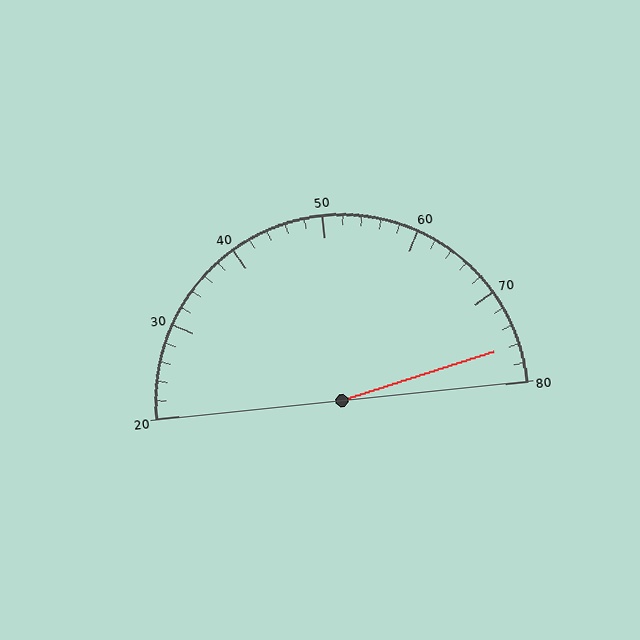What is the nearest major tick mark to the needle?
The nearest major tick mark is 80.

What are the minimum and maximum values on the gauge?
The gauge ranges from 20 to 80.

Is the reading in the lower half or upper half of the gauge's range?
The reading is in the upper half of the range (20 to 80).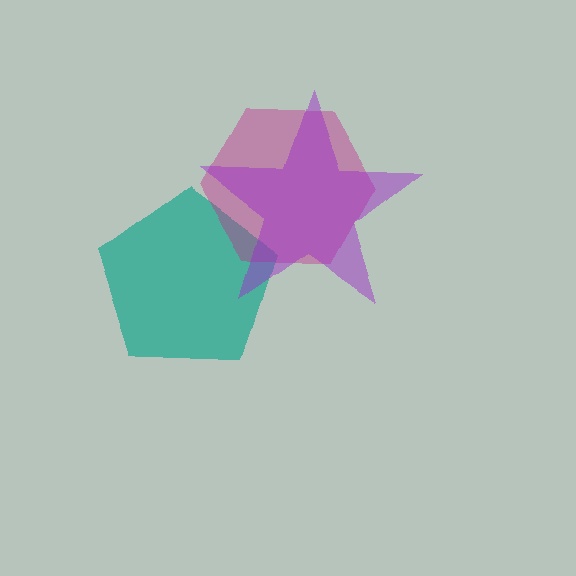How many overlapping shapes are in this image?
There are 3 overlapping shapes in the image.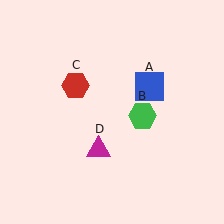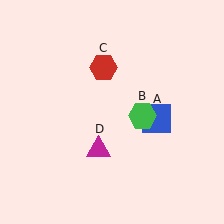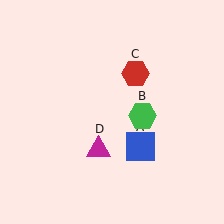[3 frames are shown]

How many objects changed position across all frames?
2 objects changed position: blue square (object A), red hexagon (object C).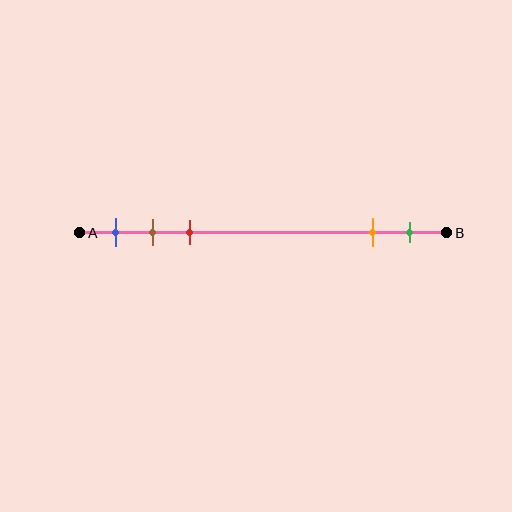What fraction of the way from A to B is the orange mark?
The orange mark is approximately 80% (0.8) of the way from A to B.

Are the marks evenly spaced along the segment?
No, the marks are not evenly spaced.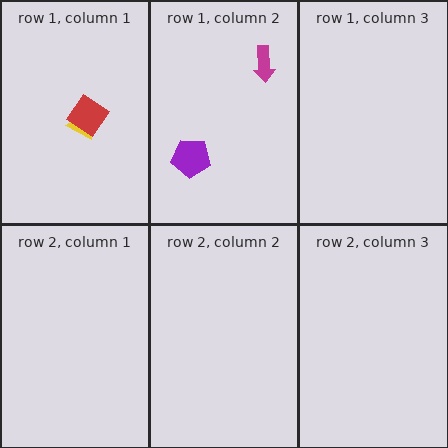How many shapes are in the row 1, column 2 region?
2.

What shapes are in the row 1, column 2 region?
The magenta arrow, the purple pentagon.